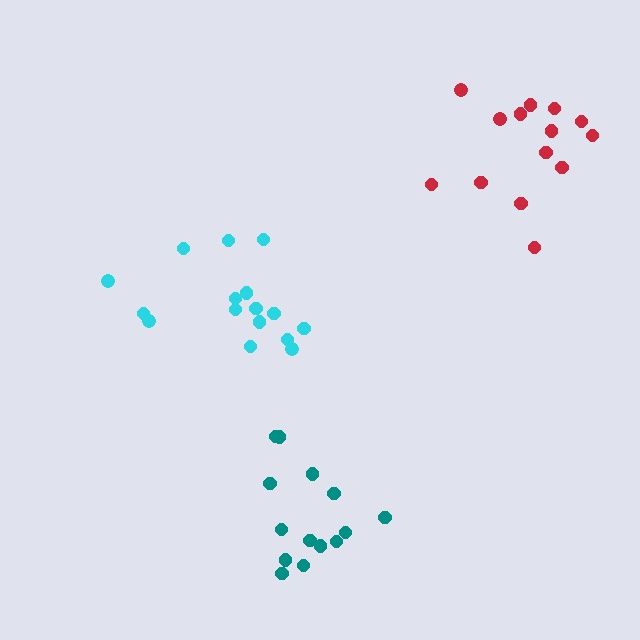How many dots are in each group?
Group 1: 14 dots, Group 2: 14 dots, Group 3: 16 dots (44 total).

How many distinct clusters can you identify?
There are 3 distinct clusters.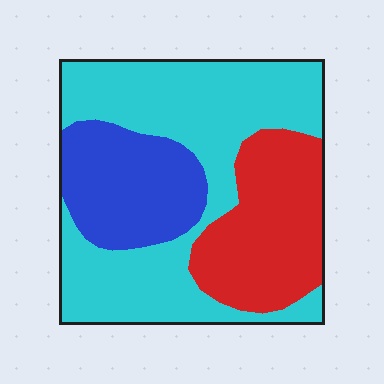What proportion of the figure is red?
Red takes up about one quarter (1/4) of the figure.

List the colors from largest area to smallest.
From largest to smallest: cyan, red, blue.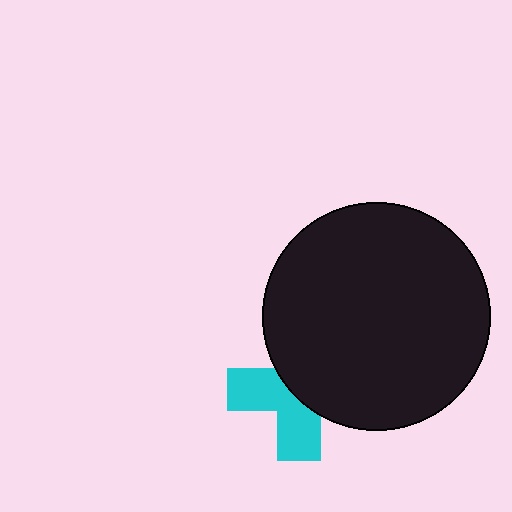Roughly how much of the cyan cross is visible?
About half of it is visible (roughly 46%).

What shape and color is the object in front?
The object in front is a black circle.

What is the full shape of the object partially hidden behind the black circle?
The partially hidden object is a cyan cross.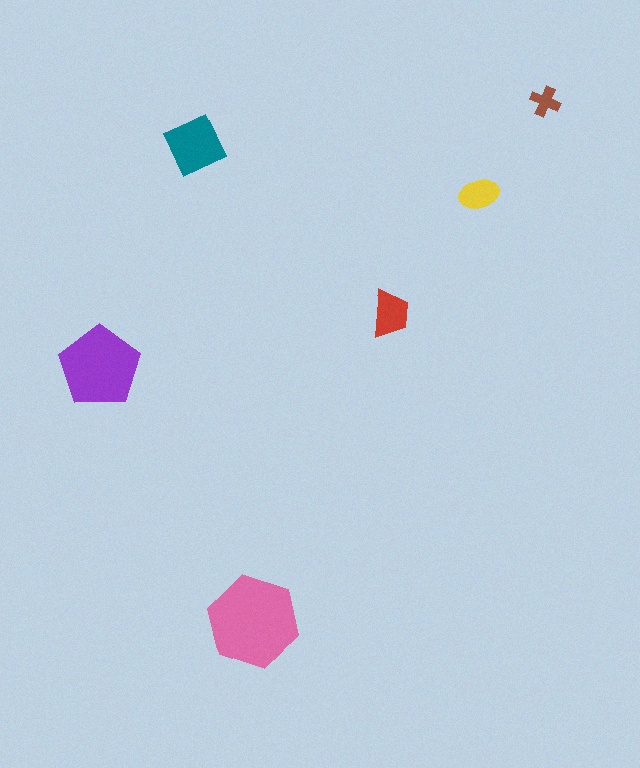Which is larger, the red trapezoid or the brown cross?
The red trapezoid.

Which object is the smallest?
The brown cross.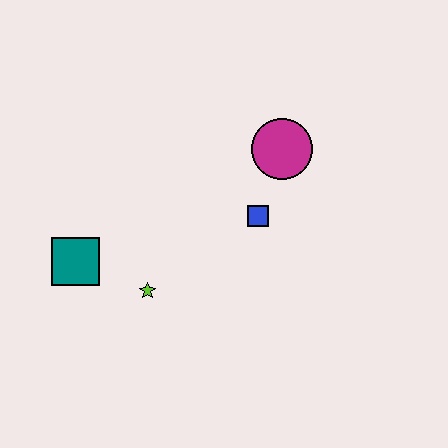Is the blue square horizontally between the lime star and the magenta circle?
Yes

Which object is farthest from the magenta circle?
The teal square is farthest from the magenta circle.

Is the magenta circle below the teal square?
No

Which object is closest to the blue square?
The magenta circle is closest to the blue square.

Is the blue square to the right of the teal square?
Yes